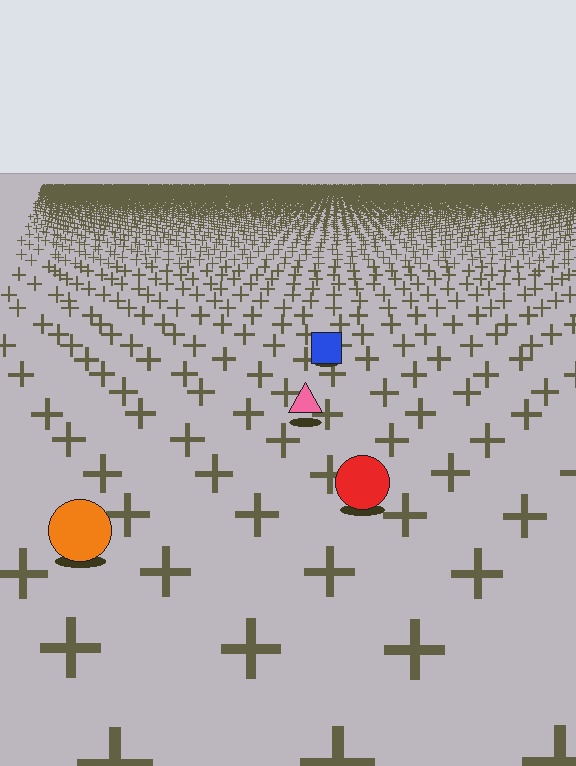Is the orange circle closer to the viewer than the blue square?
Yes. The orange circle is closer — you can tell from the texture gradient: the ground texture is coarser near it.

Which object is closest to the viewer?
The orange circle is closest. The texture marks near it are larger and more spread out.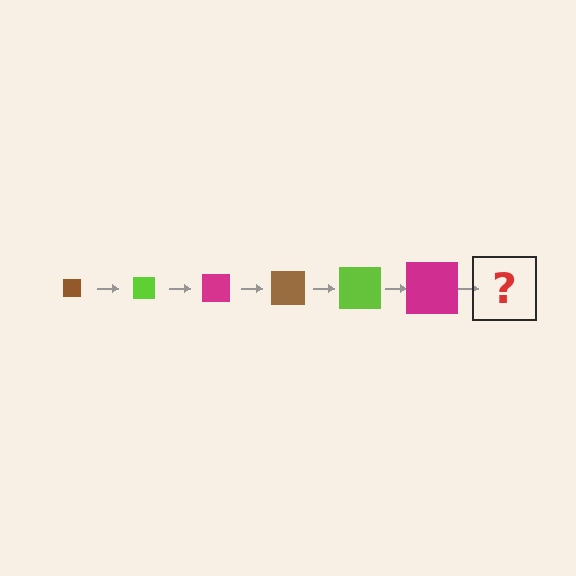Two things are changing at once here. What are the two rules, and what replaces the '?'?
The two rules are that the square grows larger each step and the color cycles through brown, lime, and magenta. The '?' should be a brown square, larger than the previous one.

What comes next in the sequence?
The next element should be a brown square, larger than the previous one.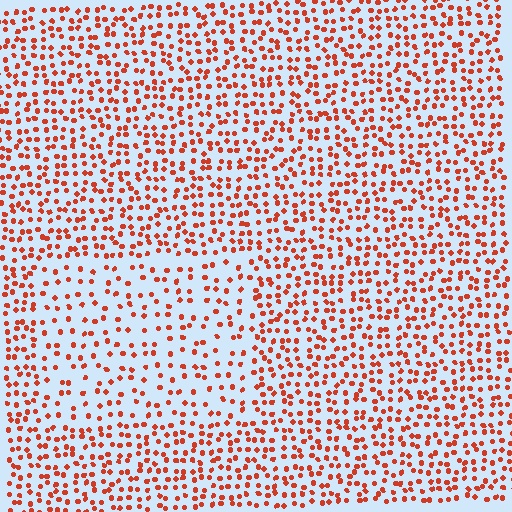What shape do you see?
I see a rectangle.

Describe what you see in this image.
The image contains small red elements arranged at two different densities. A rectangle-shaped region is visible where the elements are less densely packed than the surrounding area.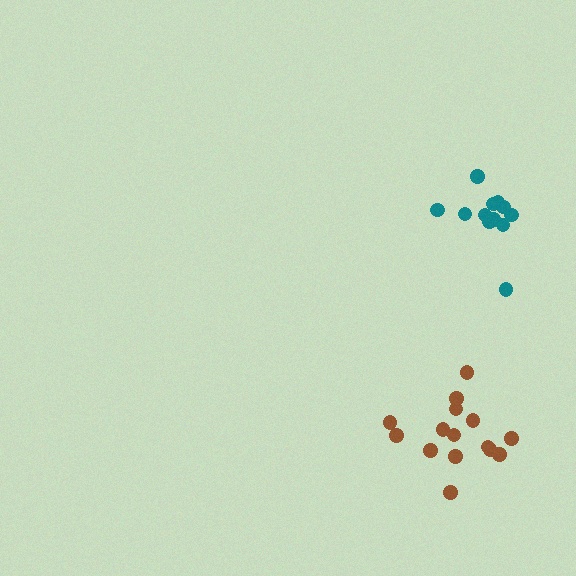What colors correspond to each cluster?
The clusters are colored: brown, teal.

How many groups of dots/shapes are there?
There are 2 groups.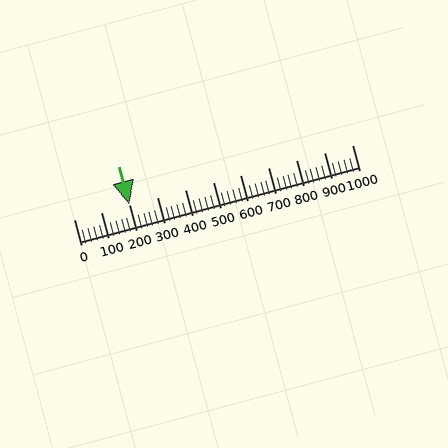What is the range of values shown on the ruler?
The ruler shows values from 0 to 1000.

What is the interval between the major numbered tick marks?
The major tick marks are spaced 100 units apart.